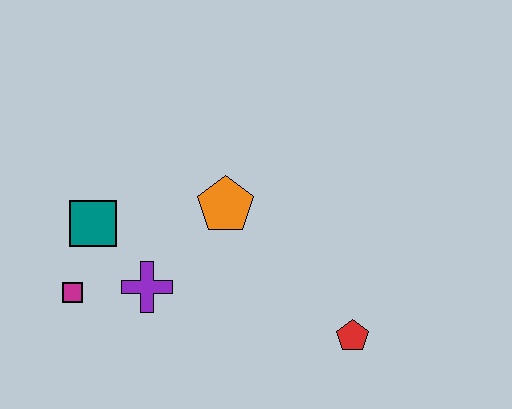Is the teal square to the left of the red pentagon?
Yes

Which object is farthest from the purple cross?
The red pentagon is farthest from the purple cross.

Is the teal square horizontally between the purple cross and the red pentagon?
No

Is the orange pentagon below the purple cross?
No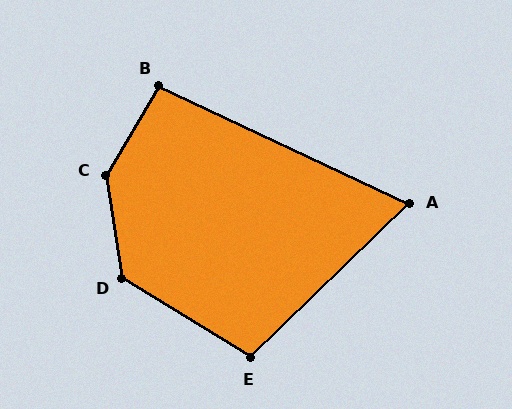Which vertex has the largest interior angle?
C, at approximately 140 degrees.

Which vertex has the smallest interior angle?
A, at approximately 69 degrees.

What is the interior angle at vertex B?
Approximately 96 degrees (obtuse).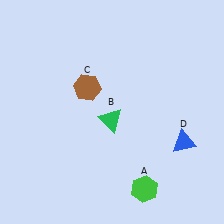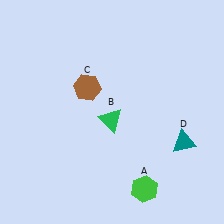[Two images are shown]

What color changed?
The triangle (D) changed from blue in Image 1 to teal in Image 2.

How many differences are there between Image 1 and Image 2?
There is 1 difference between the two images.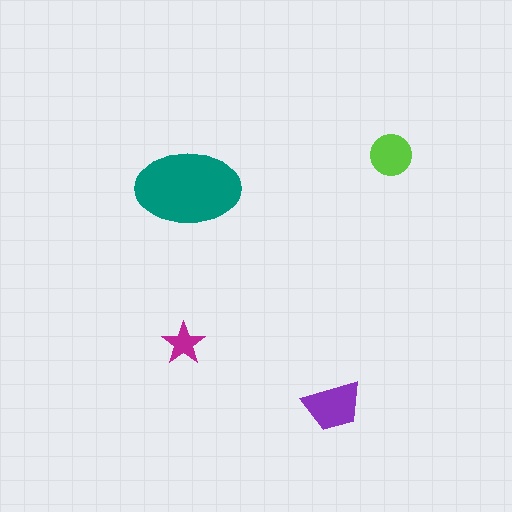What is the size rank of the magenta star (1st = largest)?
4th.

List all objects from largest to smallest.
The teal ellipse, the purple trapezoid, the lime circle, the magenta star.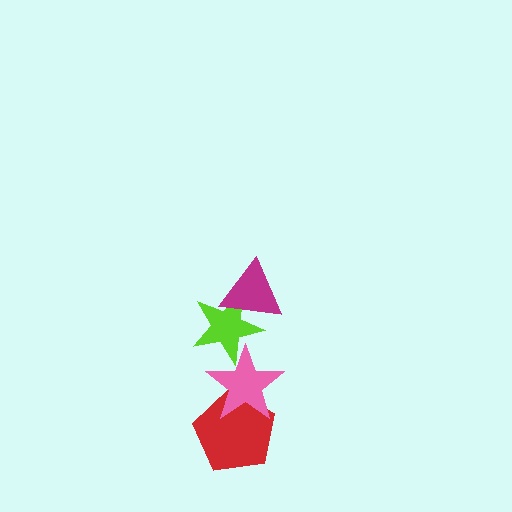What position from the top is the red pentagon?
The red pentagon is 4th from the top.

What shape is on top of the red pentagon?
The pink star is on top of the red pentagon.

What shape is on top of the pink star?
The lime star is on top of the pink star.